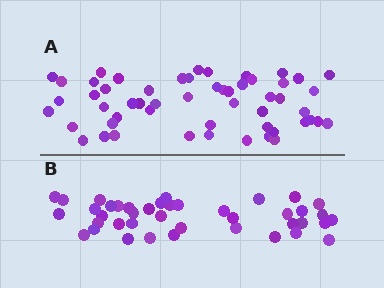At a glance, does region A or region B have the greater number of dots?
Region A (the top region) has more dots.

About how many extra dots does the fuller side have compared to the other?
Region A has approximately 15 more dots than region B.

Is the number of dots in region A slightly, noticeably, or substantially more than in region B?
Region A has noticeably more, but not dramatically so. The ratio is roughly 1.3 to 1.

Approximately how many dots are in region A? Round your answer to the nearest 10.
About 50 dots. (The exact count is 54, which rounds to 50.)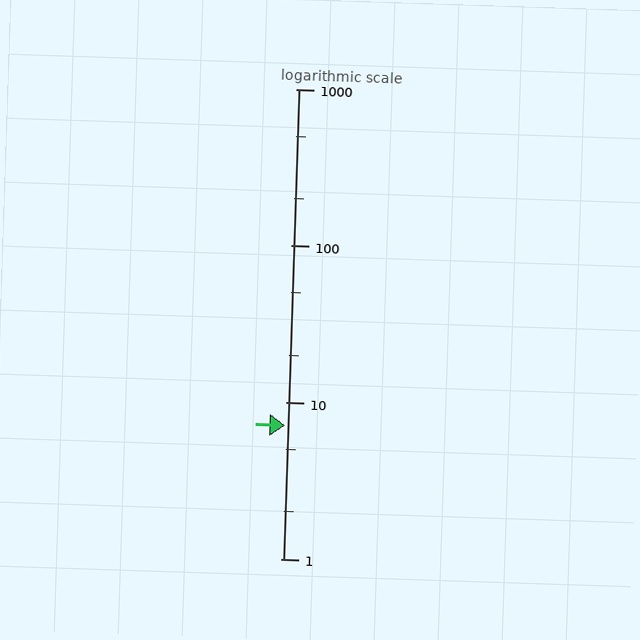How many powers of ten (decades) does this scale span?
The scale spans 3 decades, from 1 to 1000.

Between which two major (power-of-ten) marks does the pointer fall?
The pointer is between 1 and 10.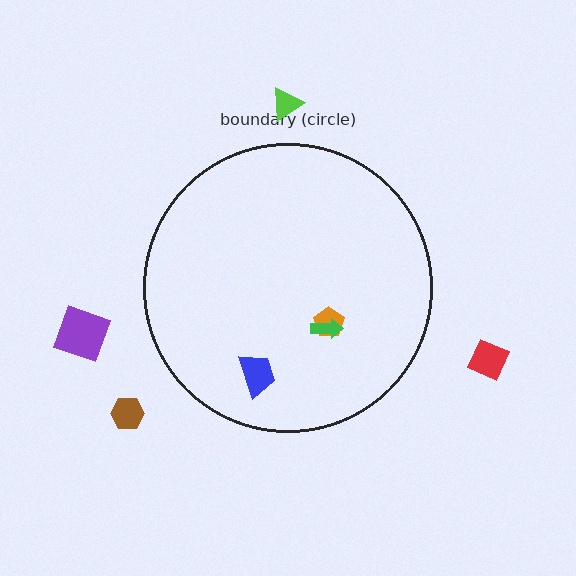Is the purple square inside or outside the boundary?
Outside.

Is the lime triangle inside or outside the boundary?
Outside.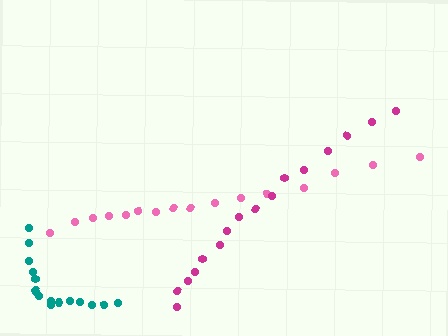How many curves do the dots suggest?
There are 3 distinct paths.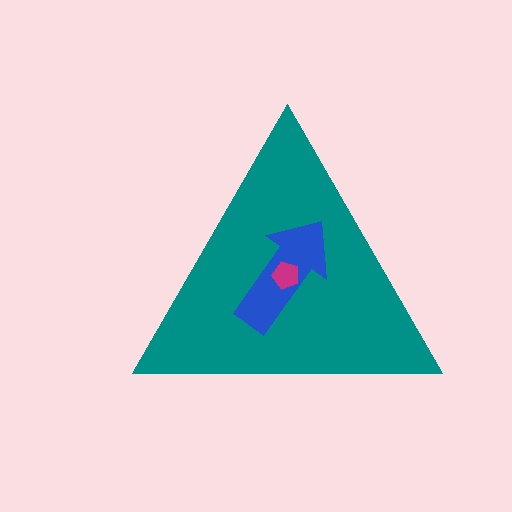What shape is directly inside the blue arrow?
The magenta pentagon.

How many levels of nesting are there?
3.